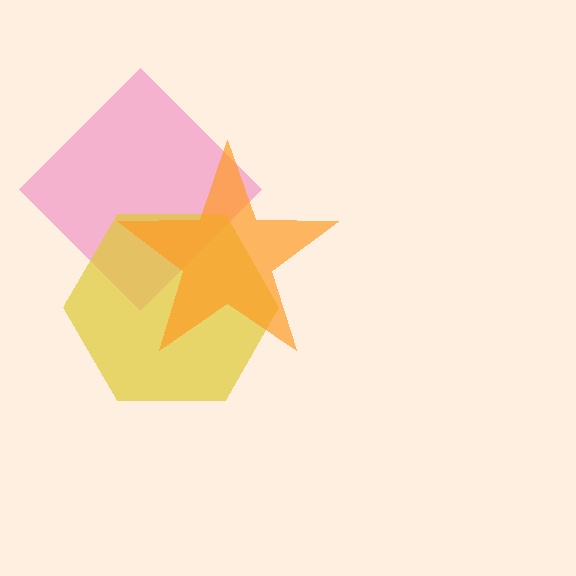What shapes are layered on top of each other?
The layered shapes are: a pink diamond, a yellow hexagon, an orange star.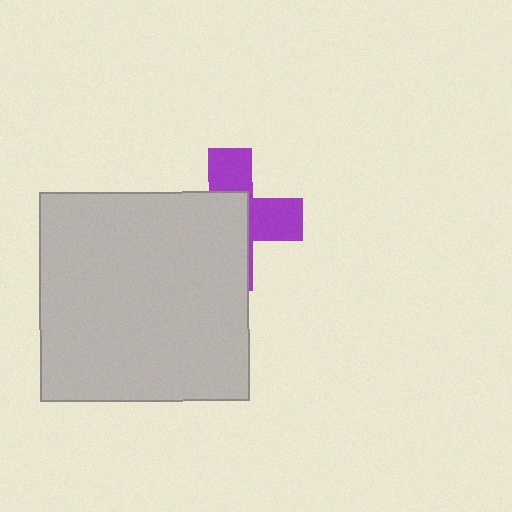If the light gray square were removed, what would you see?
You would see the complete purple cross.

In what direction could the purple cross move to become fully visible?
The purple cross could move toward the upper-right. That would shift it out from behind the light gray square entirely.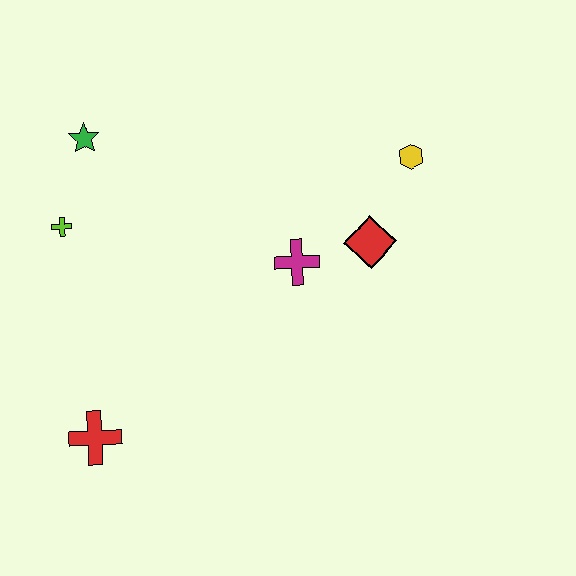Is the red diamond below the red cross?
No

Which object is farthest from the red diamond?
The red cross is farthest from the red diamond.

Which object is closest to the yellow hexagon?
The red diamond is closest to the yellow hexagon.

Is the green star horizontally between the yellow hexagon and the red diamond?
No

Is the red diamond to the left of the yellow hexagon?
Yes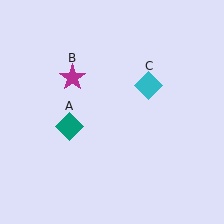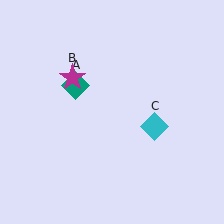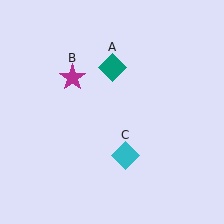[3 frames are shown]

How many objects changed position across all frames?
2 objects changed position: teal diamond (object A), cyan diamond (object C).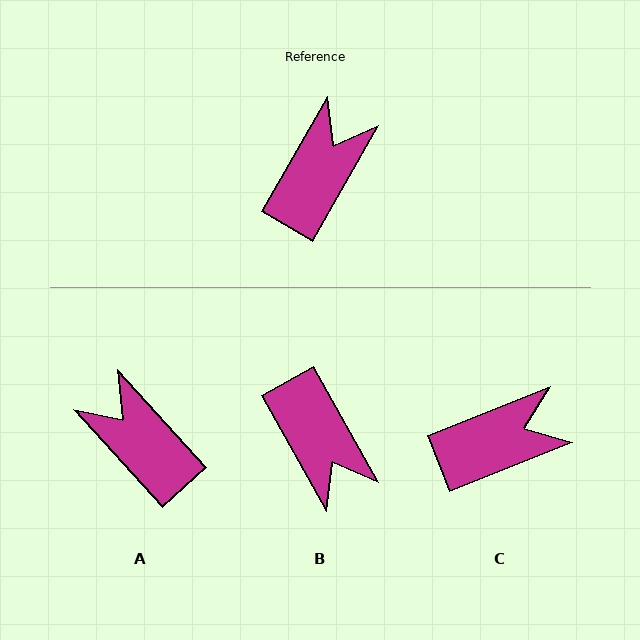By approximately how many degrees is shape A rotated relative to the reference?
Approximately 72 degrees counter-clockwise.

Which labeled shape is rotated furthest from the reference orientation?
B, about 121 degrees away.